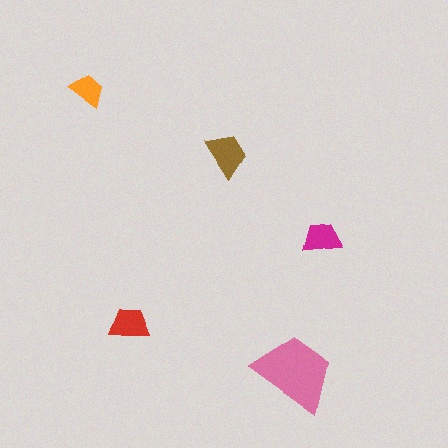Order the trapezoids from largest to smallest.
the pink one, the brown one, the red one, the magenta one, the orange one.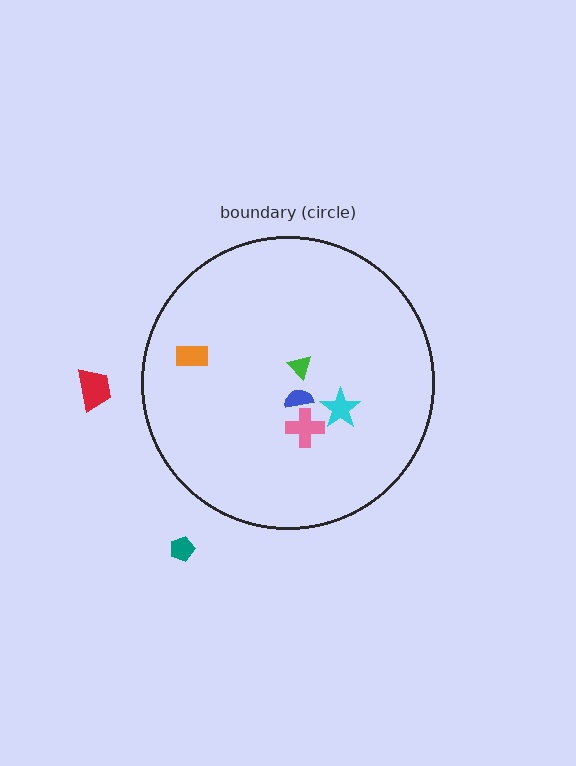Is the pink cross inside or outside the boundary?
Inside.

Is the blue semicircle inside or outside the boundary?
Inside.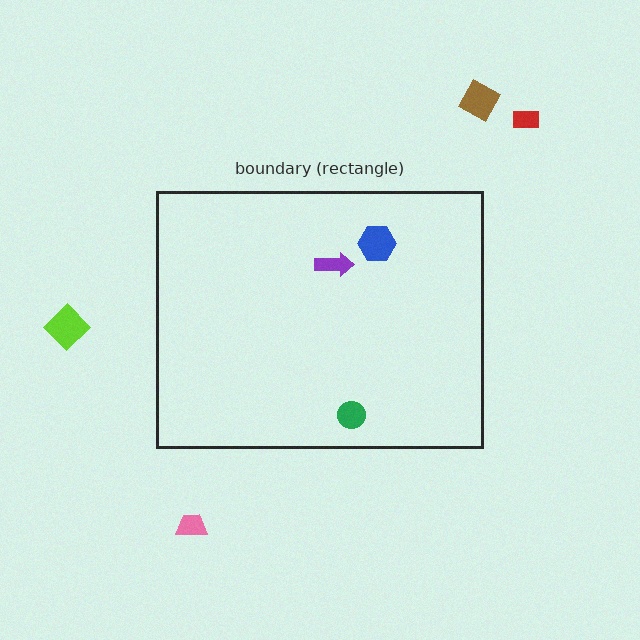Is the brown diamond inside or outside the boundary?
Outside.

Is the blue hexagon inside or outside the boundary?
Inside.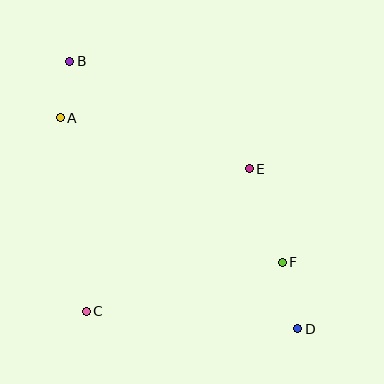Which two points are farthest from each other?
Points B and D are farthest from each other.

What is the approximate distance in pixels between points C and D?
The distance between C and D is approximately 213 pixels.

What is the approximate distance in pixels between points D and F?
The distance between D and F is approximately 68 pixels.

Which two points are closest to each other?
Points A and B are closest to each other.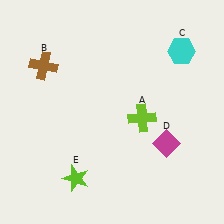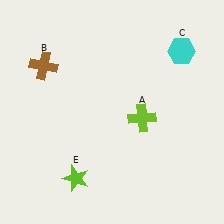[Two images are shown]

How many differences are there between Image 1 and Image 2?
There is 1 difference between the two images.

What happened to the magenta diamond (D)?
The magenta diamond (D) was removed in Image 2. It was in the bottom-right area of Image 1.